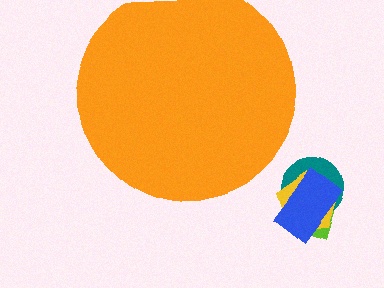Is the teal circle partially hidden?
No, the teal circle is fully visible.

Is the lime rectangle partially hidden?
No, the lime rectangle is fully visible.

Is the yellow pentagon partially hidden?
No, the yellow pentagon is fully visible.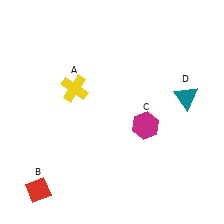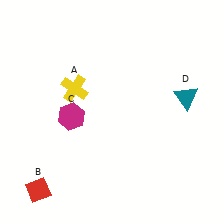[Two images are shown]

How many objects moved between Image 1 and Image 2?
1 object moved between the two images.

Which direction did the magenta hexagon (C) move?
The magenta hexagon (C) moved left.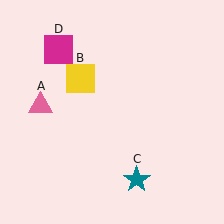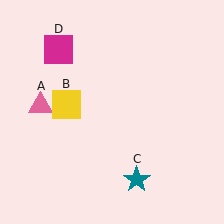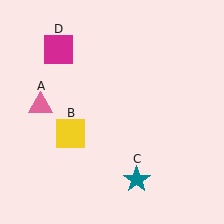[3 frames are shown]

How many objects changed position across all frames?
1 object changed position: yellow square (object B).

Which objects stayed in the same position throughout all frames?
Pink triangle (object A) and teal star (object C) and magenta square (object D) remained stationary.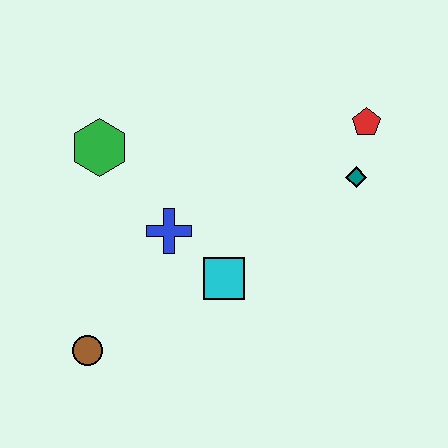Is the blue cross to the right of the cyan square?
No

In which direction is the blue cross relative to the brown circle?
The blue cross is above the brown circle.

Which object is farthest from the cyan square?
The red pentagon is farthest from the cyan square.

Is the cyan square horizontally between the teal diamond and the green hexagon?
Yes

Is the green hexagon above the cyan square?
Yes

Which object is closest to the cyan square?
The blue cross is closest to the cyan square.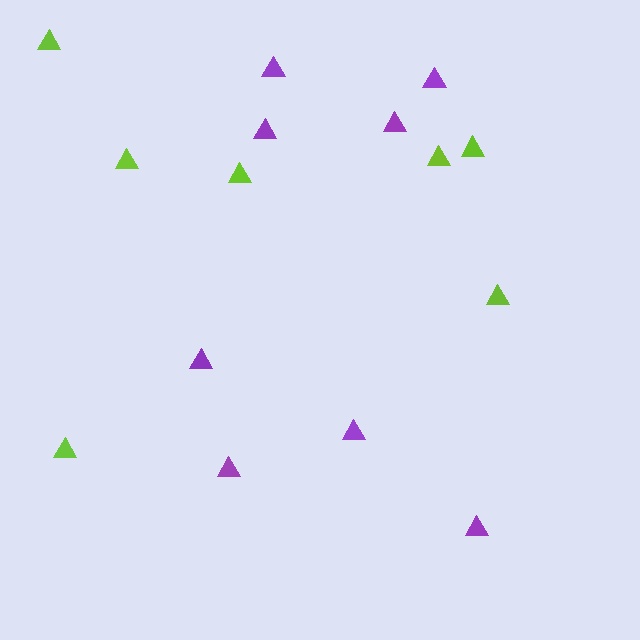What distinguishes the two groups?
There are 2 groups: one group of lime triangles (7) and one group of purple triangles (8).